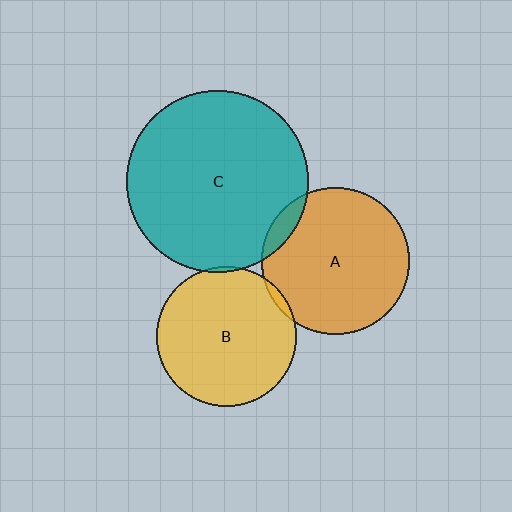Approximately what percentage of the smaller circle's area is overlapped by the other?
Approximately 5%.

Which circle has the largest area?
Circle C (teal).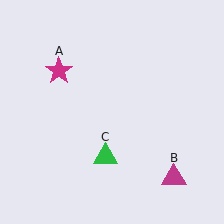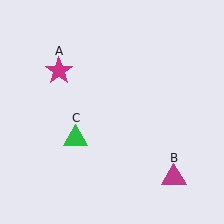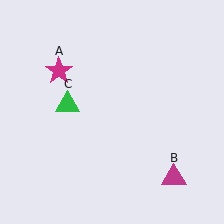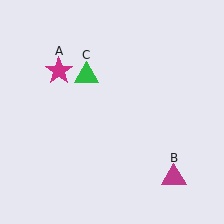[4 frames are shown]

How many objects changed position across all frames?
1 object changed position: green triangle (object C).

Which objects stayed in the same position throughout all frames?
Magenta star (object A) and magenta triangle (object B) remained stationary.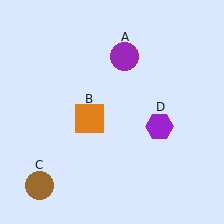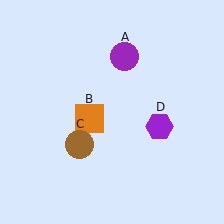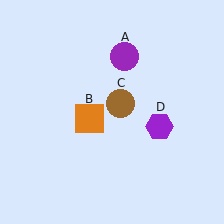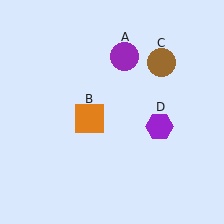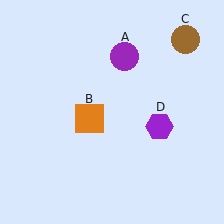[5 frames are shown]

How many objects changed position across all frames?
1 object changed position: brown circle (object C).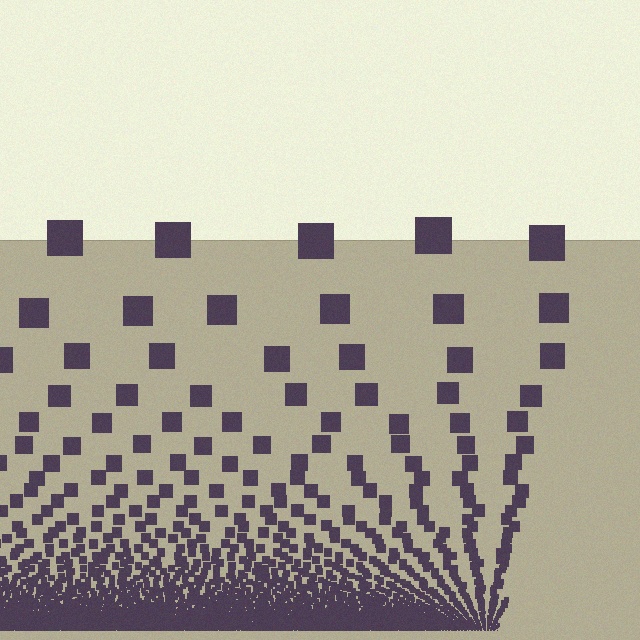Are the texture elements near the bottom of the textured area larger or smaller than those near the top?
Smaller. The gradient is inverted — elements near the bottom are smaller and denser.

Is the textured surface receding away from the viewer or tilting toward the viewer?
The surface appears to tilt toward the viewer. Texture elements get larger and sparser toward the top.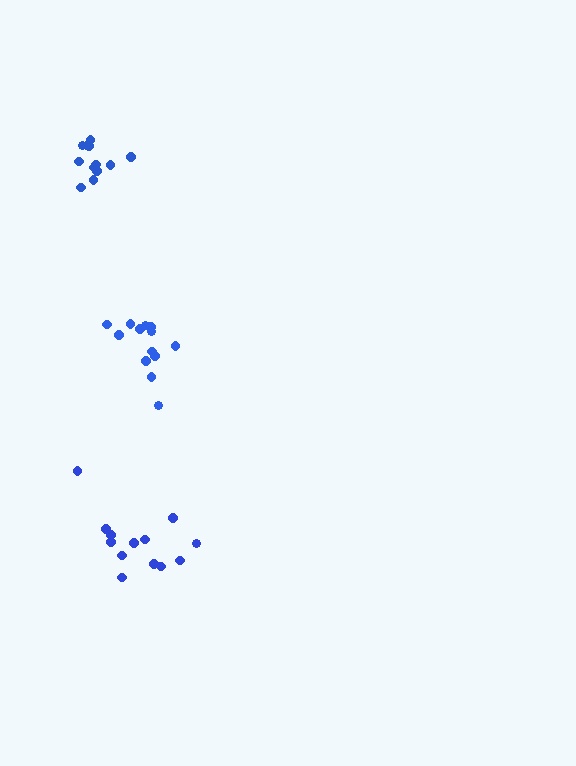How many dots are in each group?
Group 1: 12 dots, Group 2: 13 dots, Group 3: 13 dots (38 total).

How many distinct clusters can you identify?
There are 3 distinct clusters.